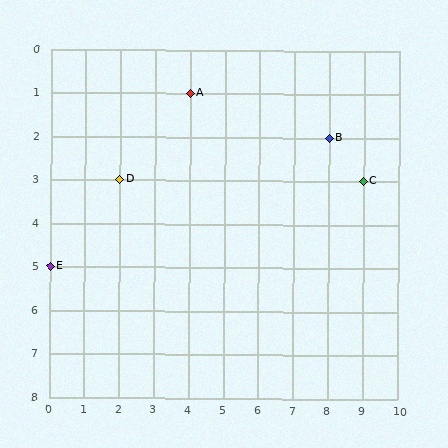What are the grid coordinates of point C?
Point C is at grid coordinates (9, 3).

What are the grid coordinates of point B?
Point B is at grid coordinates (8, 2).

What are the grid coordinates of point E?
Point E is at grid coordinates (0, 5).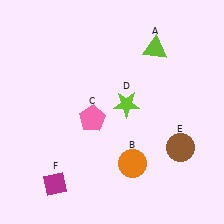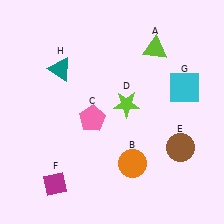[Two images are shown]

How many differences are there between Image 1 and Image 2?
There are 2 differences between the two images.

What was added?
A cyan square (G), a teal triangle (H) were added in Image 2.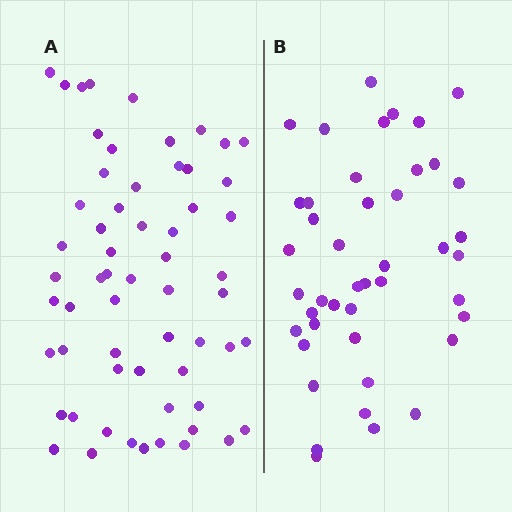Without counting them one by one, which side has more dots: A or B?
Region A (the left region) has more dots.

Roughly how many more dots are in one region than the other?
Region A has approximately 15 more dots than region B.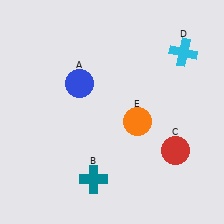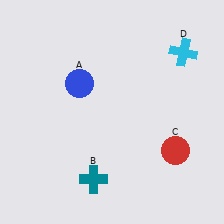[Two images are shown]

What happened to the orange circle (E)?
The orange circle (E) was removed in Image 2. It was in the bottom-right area of Image 1.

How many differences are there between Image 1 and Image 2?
There is 1 difference between the two images.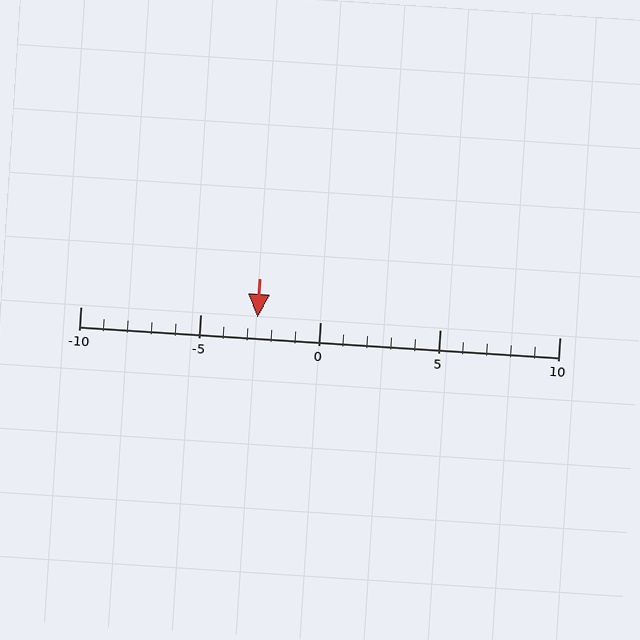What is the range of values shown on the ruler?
The ruler shows values from -10 to 10.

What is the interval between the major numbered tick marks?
The major tick marks are spaced 5 units apart.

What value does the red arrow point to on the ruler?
The red arrow points to approximately -3.